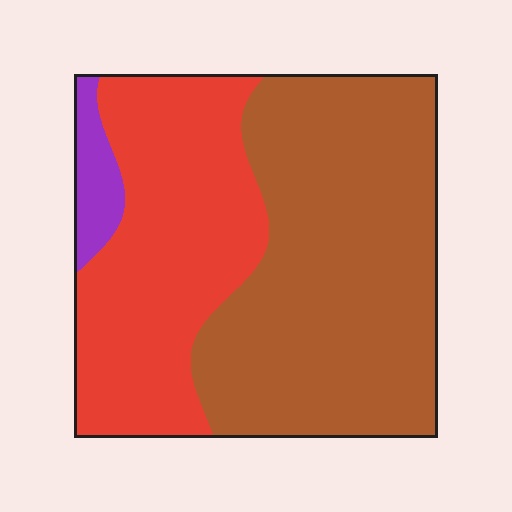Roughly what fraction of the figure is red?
Red covers around 40% of the figure.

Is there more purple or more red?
Red.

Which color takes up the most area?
Brown, at roughly 55%.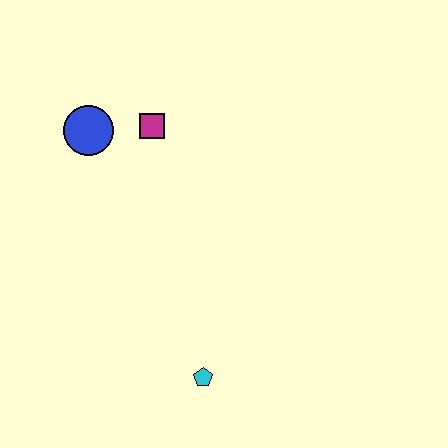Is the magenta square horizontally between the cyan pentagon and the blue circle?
Yes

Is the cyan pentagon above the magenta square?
No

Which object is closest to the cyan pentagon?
The magenta square is closest to the cyan pentagon.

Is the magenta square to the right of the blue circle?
Yes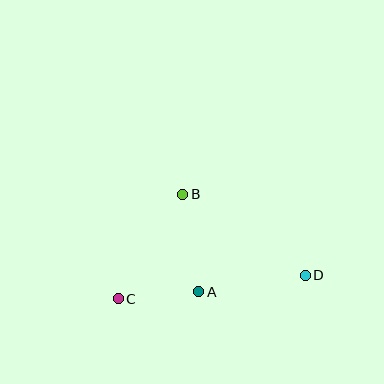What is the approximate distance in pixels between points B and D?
The distance between B and D is approximately 147 pixels.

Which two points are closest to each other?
Points A and C are closest to each other.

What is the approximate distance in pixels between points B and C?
The distance between B and C is approximately 123 pixels.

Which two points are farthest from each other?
Points C and D are farthest from each other.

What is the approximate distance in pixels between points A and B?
The distance between A and B is approximately 99 pixels.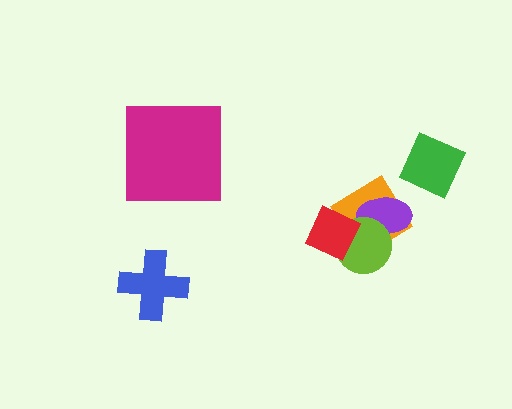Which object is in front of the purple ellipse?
The lime circle is in front of the purple ellipse.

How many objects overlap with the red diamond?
2 objects overlap with the red diamond.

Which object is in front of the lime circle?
The red diamond is in front of the lime circle.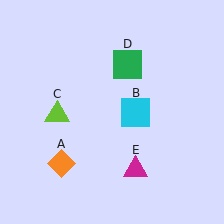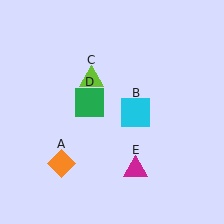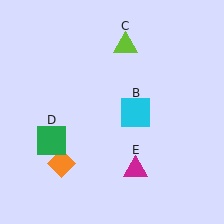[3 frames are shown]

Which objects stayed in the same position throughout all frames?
Orange diamond (object A) and cyan square (object B) and magenta triangle (object E) remained stationary.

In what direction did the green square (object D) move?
The green square (object D) moved down and to the left.